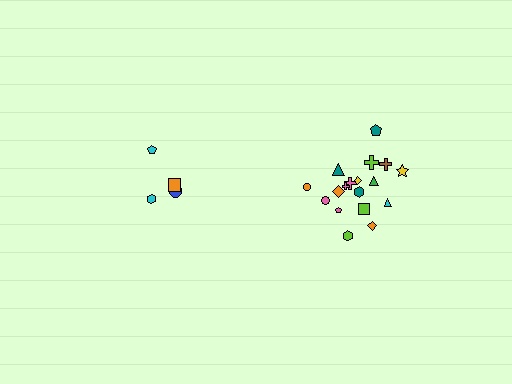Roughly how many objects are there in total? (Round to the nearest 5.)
Roughly 20 objects in total.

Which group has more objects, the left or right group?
The right group.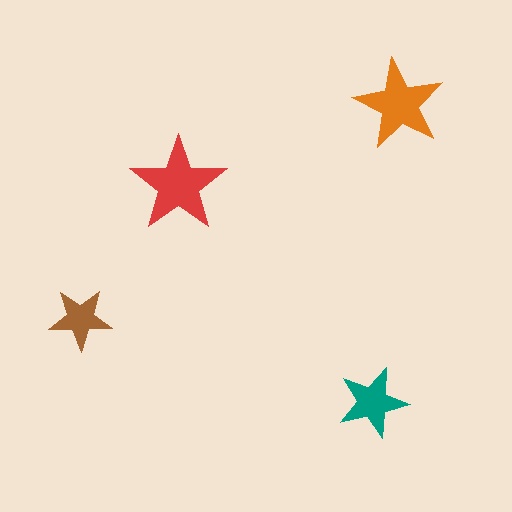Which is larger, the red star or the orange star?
The red one.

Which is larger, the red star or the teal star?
The red one.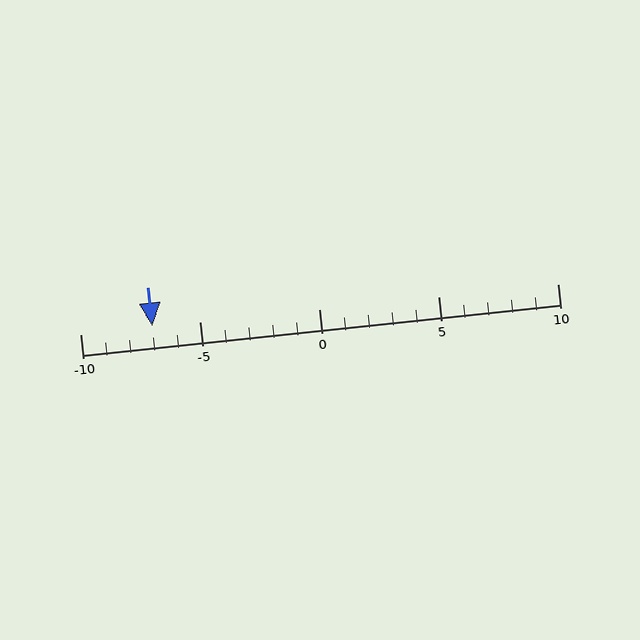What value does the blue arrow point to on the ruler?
The blue arrow points to approximately -7.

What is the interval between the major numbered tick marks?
The major tick marks are spaced 5 units apart.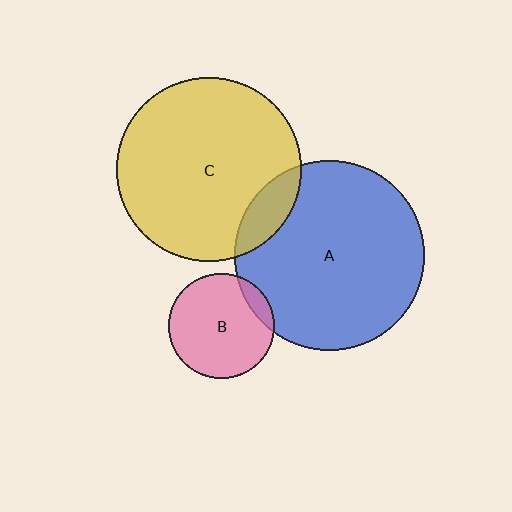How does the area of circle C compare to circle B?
Approximately 3.1 times.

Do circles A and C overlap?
Yes.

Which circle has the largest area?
Circle A (blue).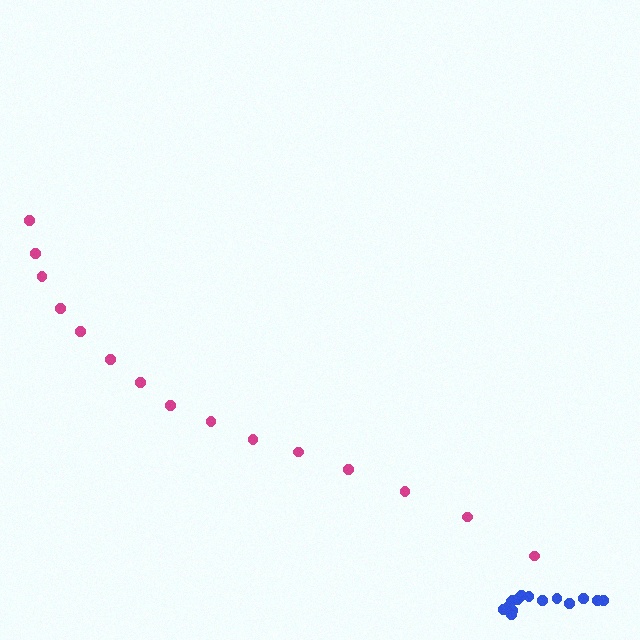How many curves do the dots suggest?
There are 2 distinct paths.